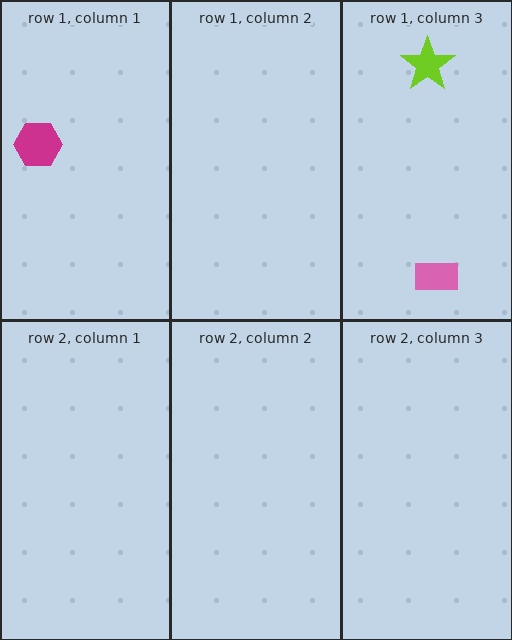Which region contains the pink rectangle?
The row 1, column 3 region.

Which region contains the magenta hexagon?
The row 1, column 1 region.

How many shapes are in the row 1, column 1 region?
1.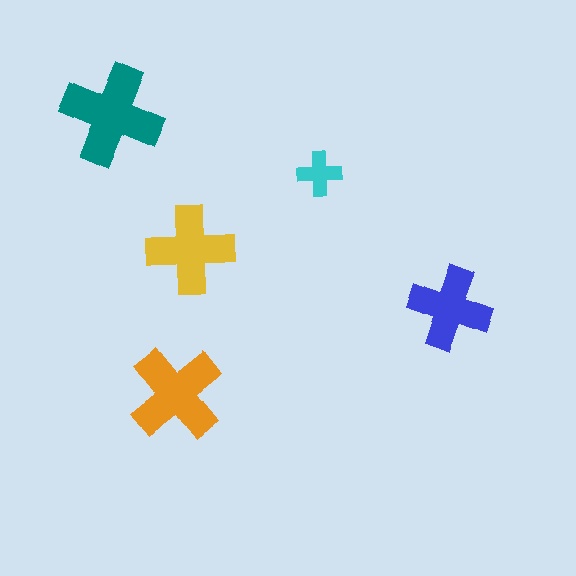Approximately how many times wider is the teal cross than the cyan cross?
About 2.5 times wider.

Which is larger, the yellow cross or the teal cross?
The teal one.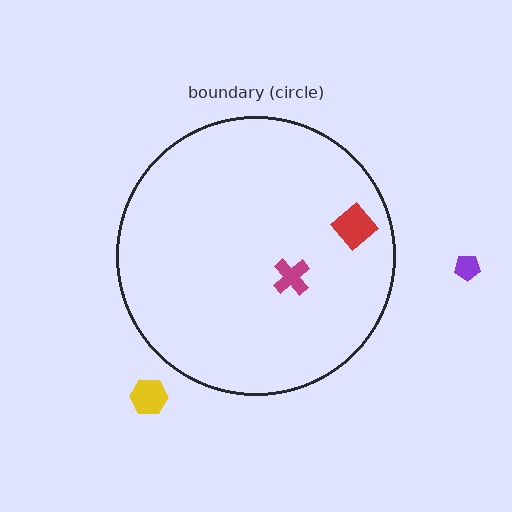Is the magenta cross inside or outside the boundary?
Inside.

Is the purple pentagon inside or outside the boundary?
Outside.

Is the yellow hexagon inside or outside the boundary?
Outside.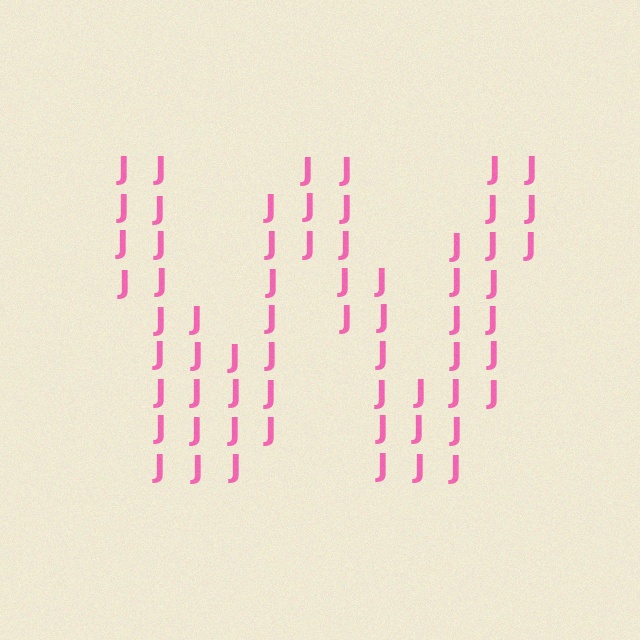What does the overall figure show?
The overall figure shows the letter W.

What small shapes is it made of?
It is made of small letter J's.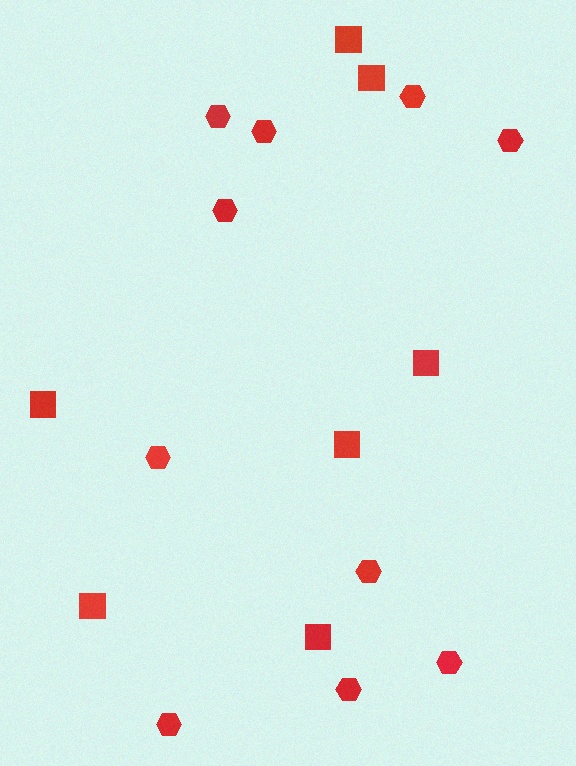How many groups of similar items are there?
There are 2 groups: one group of squares (7) and one group of hexagons (10).